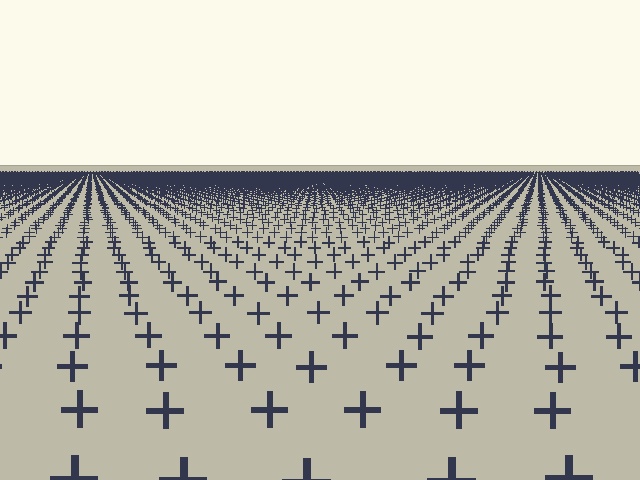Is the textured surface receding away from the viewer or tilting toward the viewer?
The surface is receding away from the viewer. Texture elements get smaller and denser toward the top.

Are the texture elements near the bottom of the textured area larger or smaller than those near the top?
Larger. Near the bottom, elements are closer to the viewer and appear at a bigger on-screen size.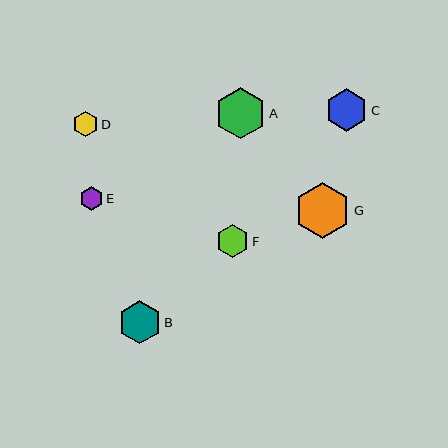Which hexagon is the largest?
Hexagon G is the largest with a size of approximately 56 pixels.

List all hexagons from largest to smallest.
From largest to smallest: G, A, B, C, F, D, E.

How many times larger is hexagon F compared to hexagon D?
Hexagon F is approximately 1.4 times the size of hexagon D.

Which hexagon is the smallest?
Hexagon E is the smallest with a size of approximately 24 pixels.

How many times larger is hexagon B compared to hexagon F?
Hexagon B is approximately 1.3 times the size of hexagon F.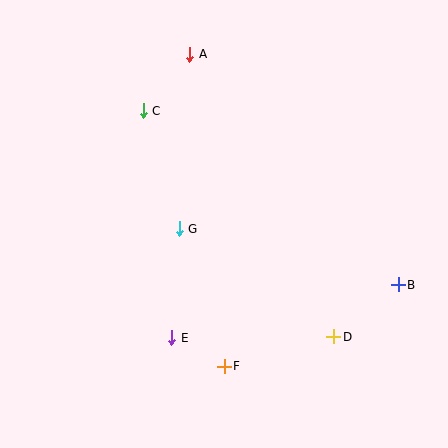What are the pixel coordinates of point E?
Point E is at (172, 338).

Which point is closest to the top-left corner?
Point C is closest to the top-left corner.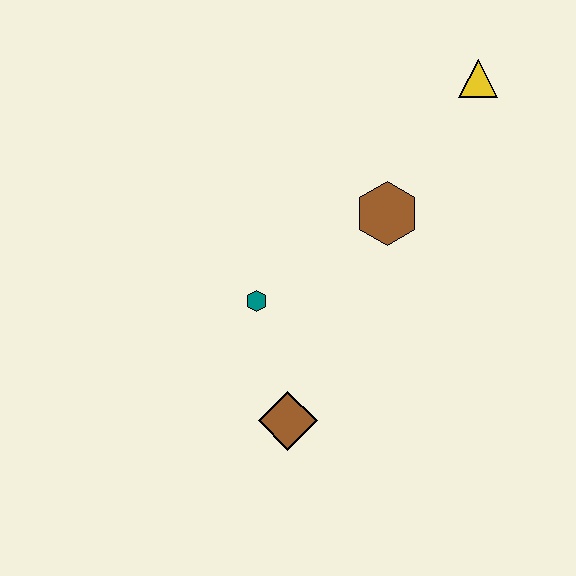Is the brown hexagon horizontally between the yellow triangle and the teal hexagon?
Yes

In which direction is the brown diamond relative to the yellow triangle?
The brown diamond is below the yellow triangle.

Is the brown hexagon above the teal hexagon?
Yes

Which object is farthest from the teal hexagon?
The yellow triangle is farthest from the teal hexagon.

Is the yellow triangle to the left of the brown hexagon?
No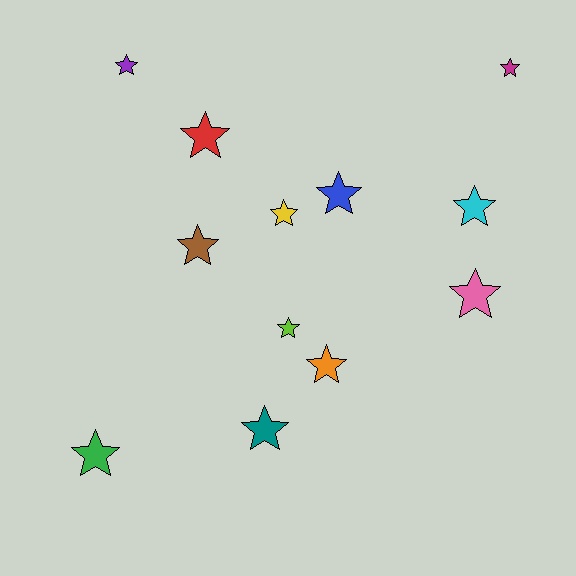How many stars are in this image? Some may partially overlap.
There are 12 stars.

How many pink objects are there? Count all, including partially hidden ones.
There is 1 pink object.